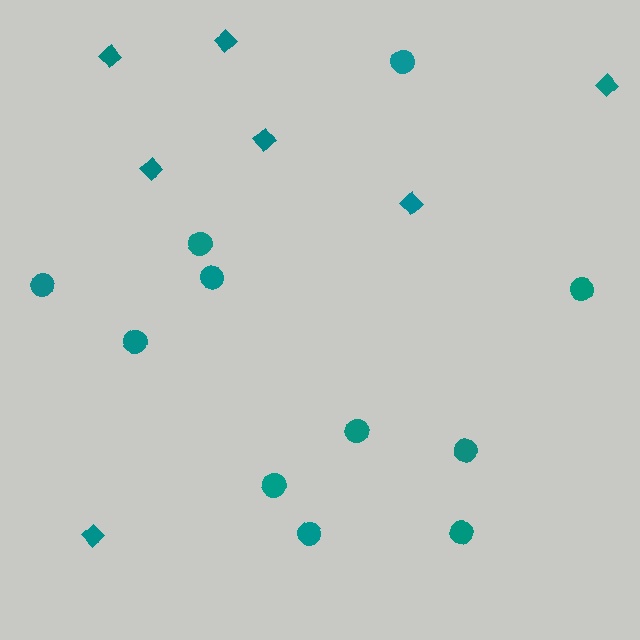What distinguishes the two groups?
There are 2 groups: one group of diamonds (7) and one group of circles (11).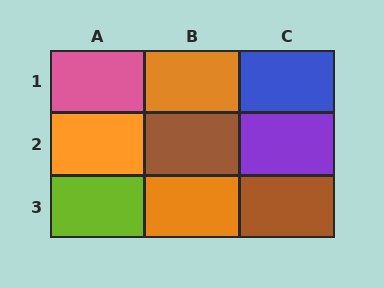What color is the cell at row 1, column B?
Orange.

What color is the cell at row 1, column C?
Blue.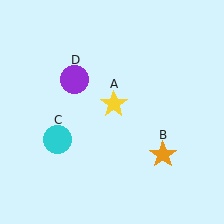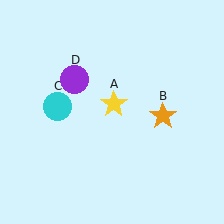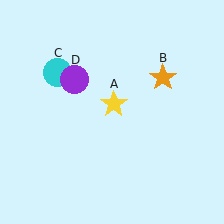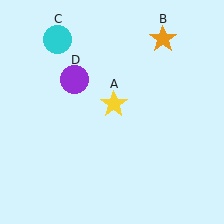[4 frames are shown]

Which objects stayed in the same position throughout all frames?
Yellow star (object A) and purple circle (object D) remained stationary.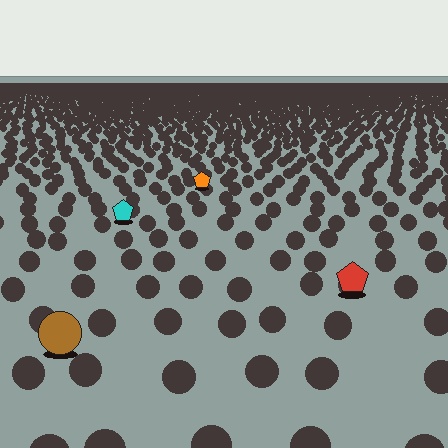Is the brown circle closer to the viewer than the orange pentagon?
Yes. The brown circle is closer — you can tell from the texture gradient: the ground texture is coarser near it.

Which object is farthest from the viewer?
The orange pentagon is farthest from the viewer. It appears smaller and the ground texture around it is denser.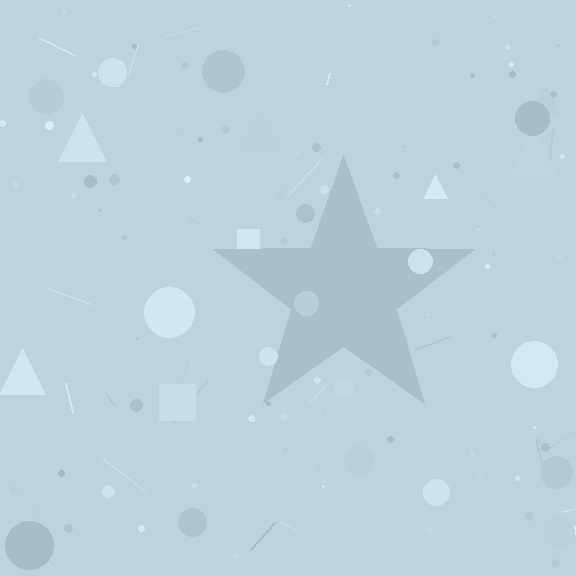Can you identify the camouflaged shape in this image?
The camouflaged shape is a star.